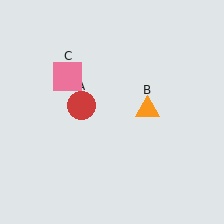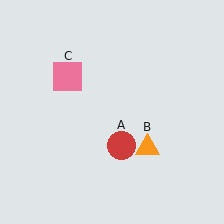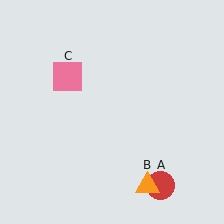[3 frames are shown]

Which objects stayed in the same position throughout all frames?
Pink square (object C) remained stationary.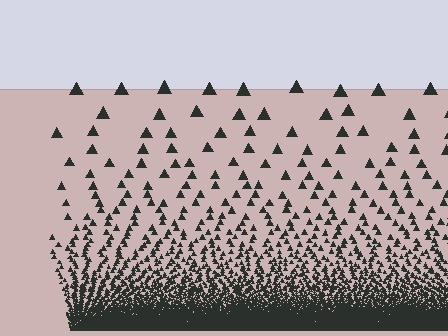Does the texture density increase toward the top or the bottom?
Density increases toward the bottom.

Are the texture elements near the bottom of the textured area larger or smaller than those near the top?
Smaller. The gradient is inverted — elements near the bottom are smaller and denser.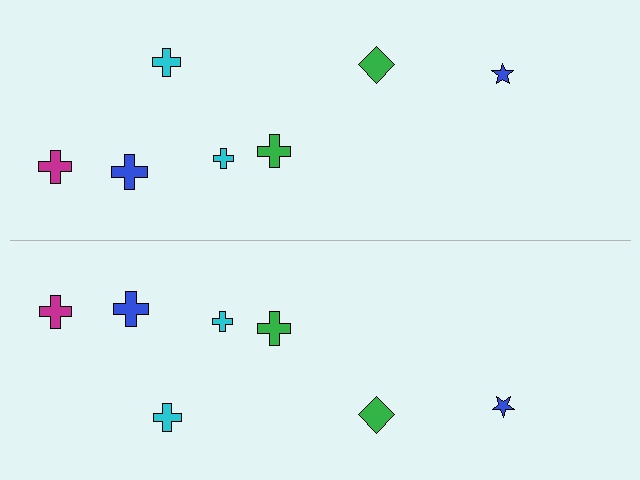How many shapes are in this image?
There are 14 shapes in this image.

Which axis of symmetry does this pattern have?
The pattern has a horizontal axis of symmetry running through the center of the image.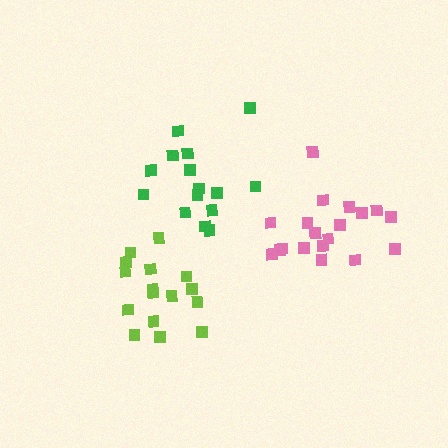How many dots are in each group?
Group 1: 16 dots, Group 2: 16 dots, Group 3: 19 dots (51 total).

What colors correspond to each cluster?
The clusters are colored: lime, green, pink.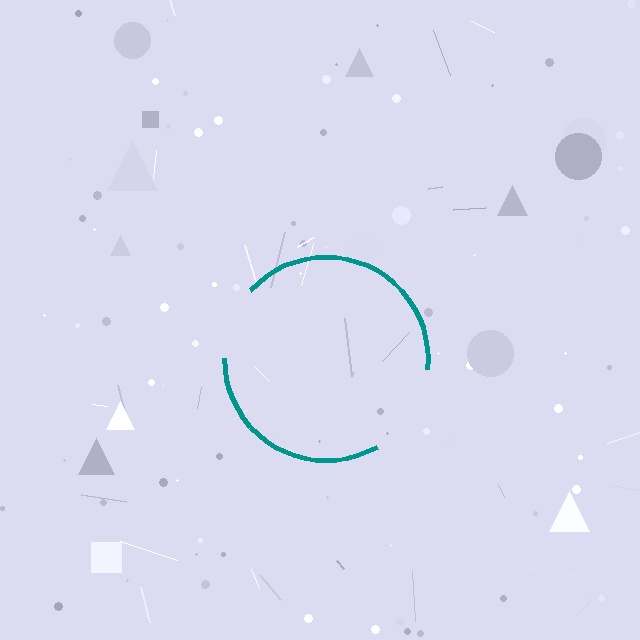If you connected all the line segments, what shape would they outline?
They would outline a circle.